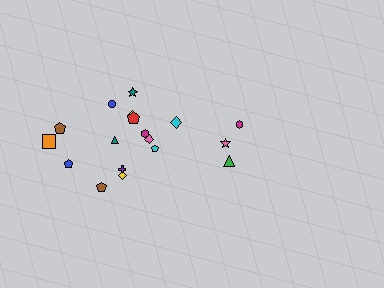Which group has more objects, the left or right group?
The left group.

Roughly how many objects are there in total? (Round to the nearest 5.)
Roughly 20 objects in total.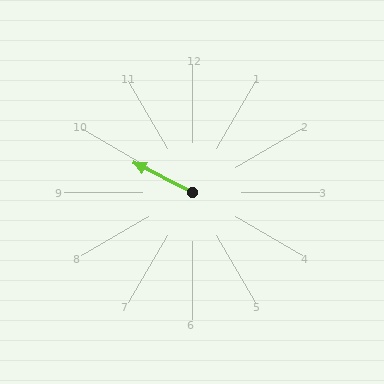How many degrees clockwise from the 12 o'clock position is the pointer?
Approximately 297 degrees.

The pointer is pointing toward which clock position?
Roughly 10 o'clock.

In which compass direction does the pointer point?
Northwest.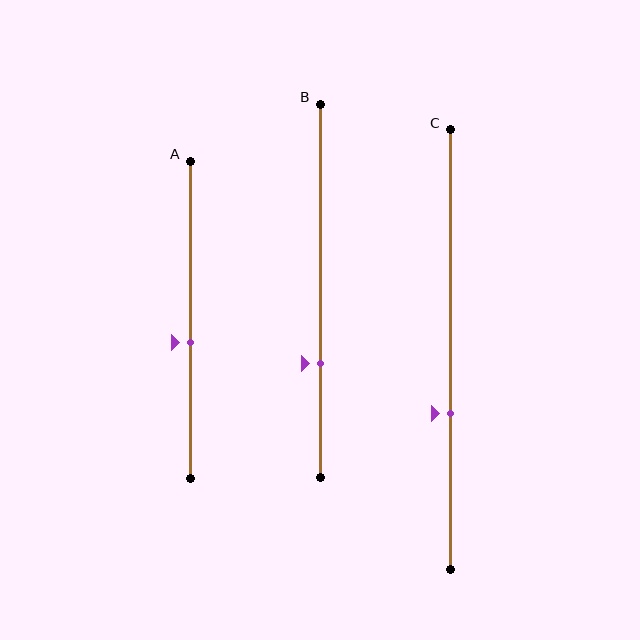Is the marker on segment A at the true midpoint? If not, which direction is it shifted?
No, the marker on segment A is shifted downward by about 7% of the segment length.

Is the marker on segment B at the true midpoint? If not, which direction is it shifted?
No, the marker on segment B is shifted downward by about 19% of the segment length.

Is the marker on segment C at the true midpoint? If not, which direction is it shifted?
No, the marker on segment C is shifted downward by about 15% of the segment length.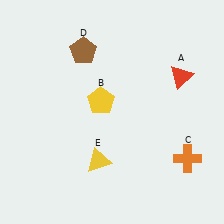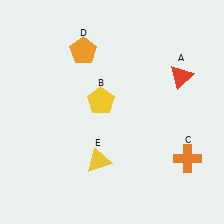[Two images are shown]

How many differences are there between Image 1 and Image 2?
There is 1 difference between the two images.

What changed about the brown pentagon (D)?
In Image 1, D is brown. In Image 2, it changed to orange.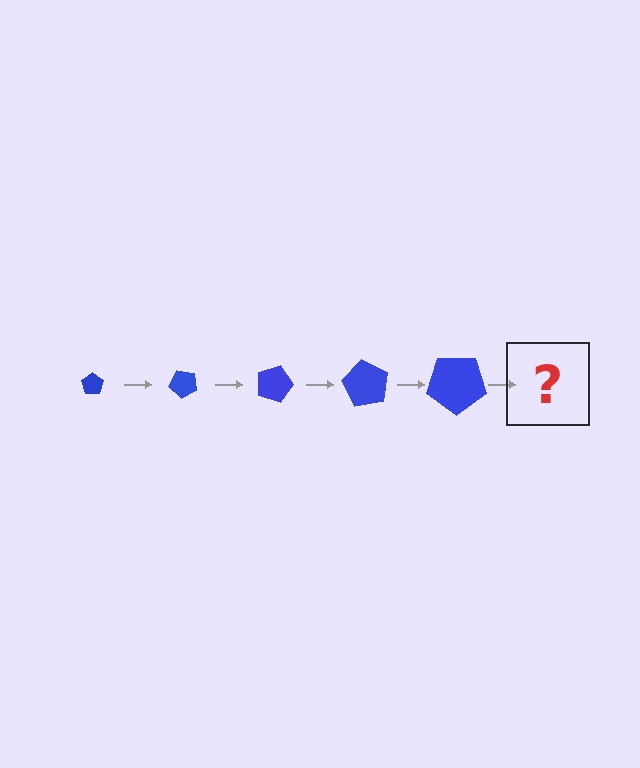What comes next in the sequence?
The next element should be a pentagon, larger than the previous one and rotated 225 degrees from the start.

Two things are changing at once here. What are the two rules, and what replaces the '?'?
The two rules are that the pentagon grows larger each step and it rotates 45 degrees each step. The '?' should be a pentagon, larger than the previous one and rotated 225 degrees from the start.